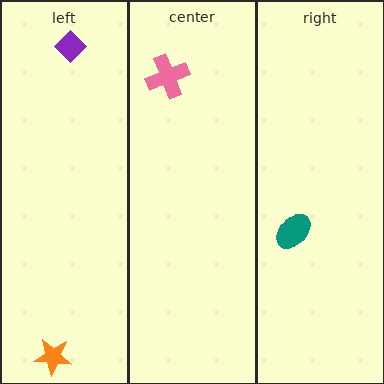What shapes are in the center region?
The pink cross.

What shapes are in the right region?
The teal ellipse.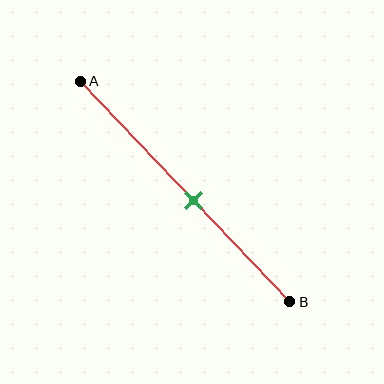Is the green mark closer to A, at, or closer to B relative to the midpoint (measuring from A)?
The green mark is closer to point B than the midpoint of segment AB.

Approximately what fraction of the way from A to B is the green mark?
The green mark is approximately 55% of the way from A to B.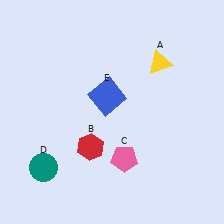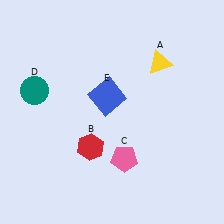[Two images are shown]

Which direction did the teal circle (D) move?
The teal circle (D) moved up.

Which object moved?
The teal circle (D) moved up.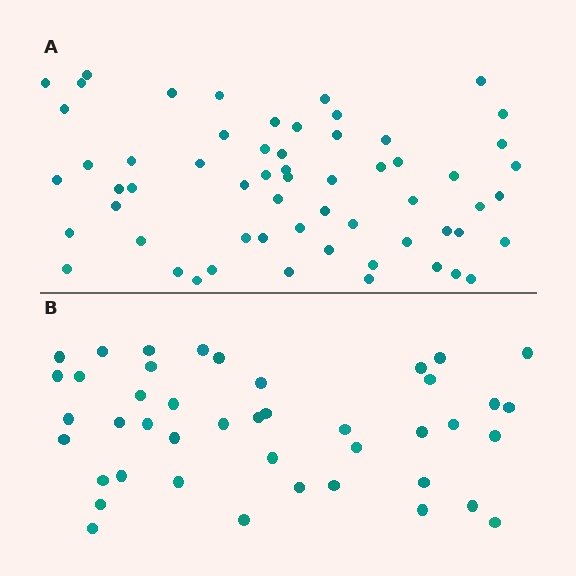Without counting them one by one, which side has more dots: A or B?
Region A (the top region) has more dots.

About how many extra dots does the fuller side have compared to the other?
Region A has approximately 15 more dots than region B.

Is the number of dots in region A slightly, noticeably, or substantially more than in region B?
Region A has noticeably more, but not dramatically so. The ratio is roughly 1.4 to 1.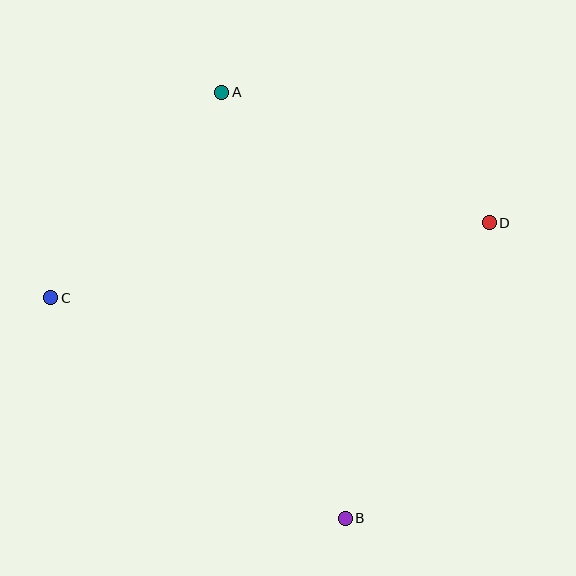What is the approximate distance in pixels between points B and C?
The distance between B and C is approximately 368 pixels.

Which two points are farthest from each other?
Points C and D are farthest from each other.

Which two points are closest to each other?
Points A and C are closest to each other.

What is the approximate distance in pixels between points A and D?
The distance between A and D is approximately 298 pixels.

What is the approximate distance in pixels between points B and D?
The distance between B and D is approximately 328 pixels.